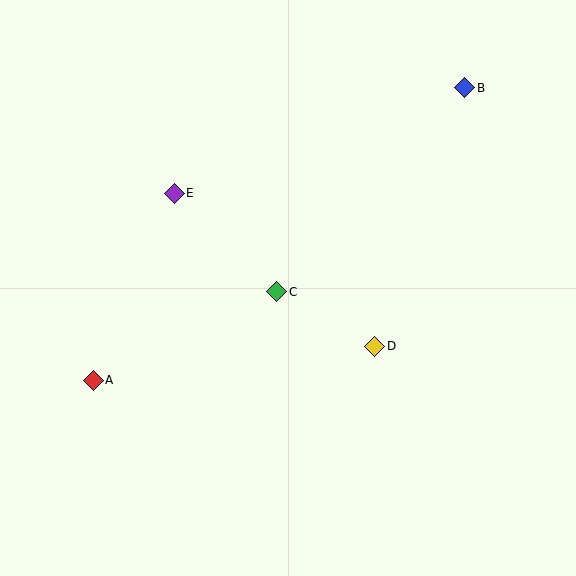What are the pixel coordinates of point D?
Point D is at (375, 346).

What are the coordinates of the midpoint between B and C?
The midpoint between B and C is at (371, 190).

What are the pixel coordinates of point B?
Point B is at (465, 88).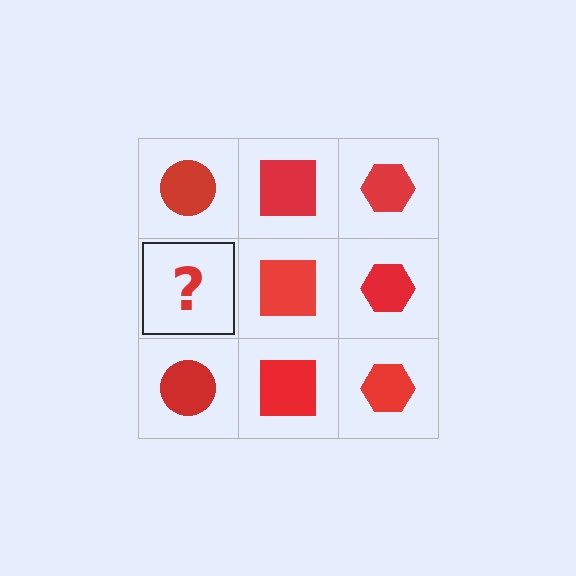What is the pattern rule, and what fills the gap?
The rule is that each column has a consistent shape. The gap should be filled with a red circle.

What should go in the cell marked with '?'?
The missing cell should contain a red circle.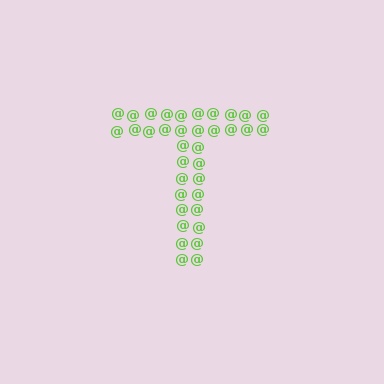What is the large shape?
The large shape is the letter T.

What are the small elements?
The small elements are at signs.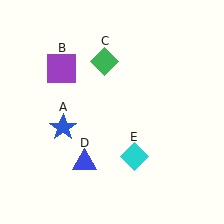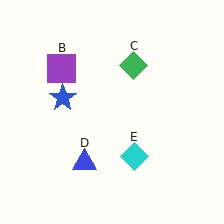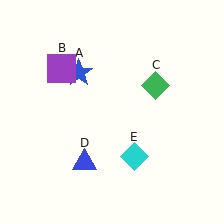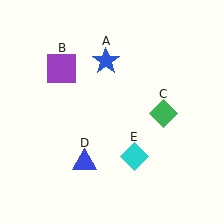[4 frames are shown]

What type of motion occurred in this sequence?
The blue star (object A), green diamond (object C) rotated clockwise around the center of the scene.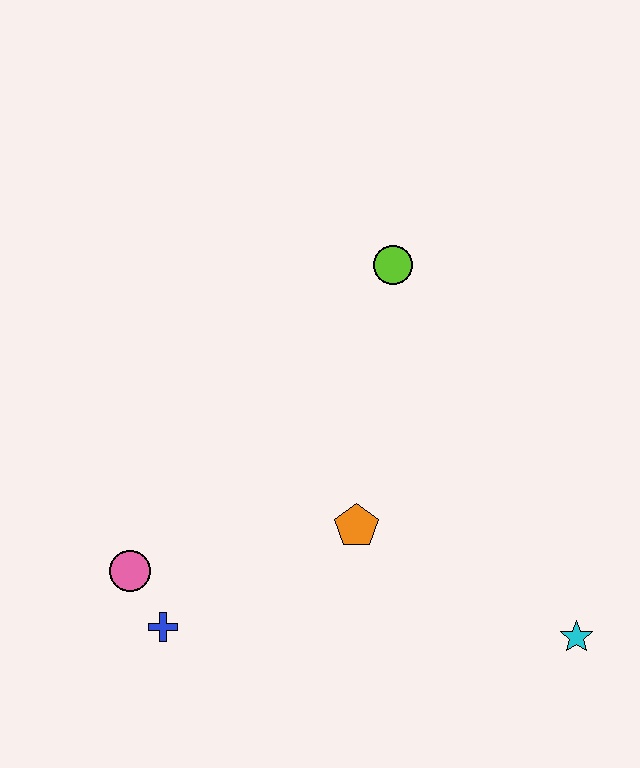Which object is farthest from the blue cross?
The lime circle is farthest from the blue cross.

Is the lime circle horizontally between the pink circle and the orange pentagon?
No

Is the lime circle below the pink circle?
No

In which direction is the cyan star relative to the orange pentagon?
The cyan star is to the right of the orange pentagon.